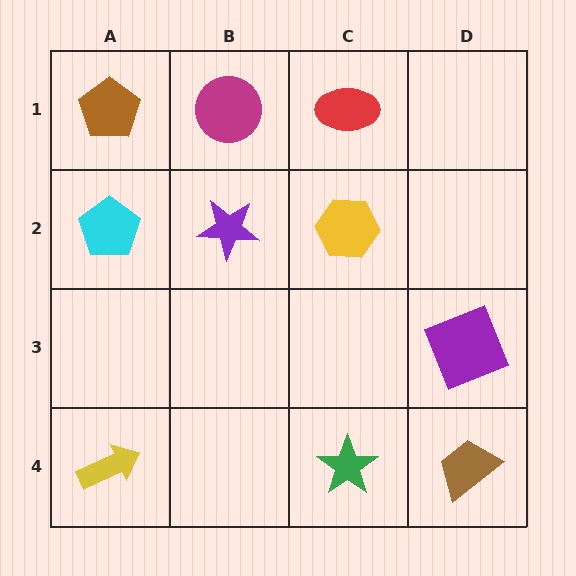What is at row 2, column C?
A yellow hexagon.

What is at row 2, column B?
A purple star.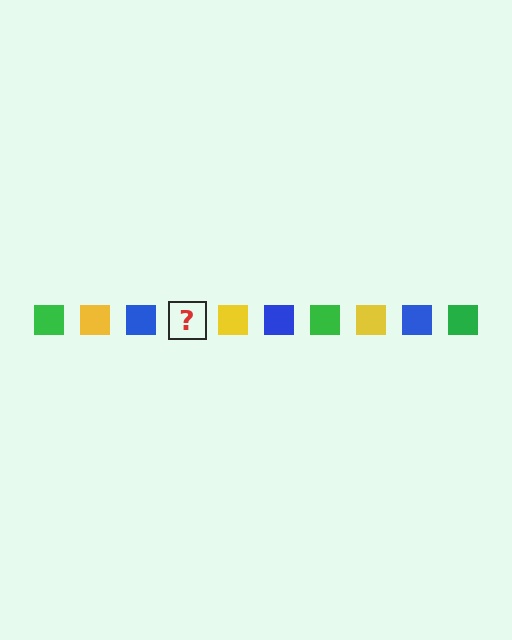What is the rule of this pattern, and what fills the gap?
The rule is that the pattern cycles through green, yellow, blue squares. The gap should be filled with a green square.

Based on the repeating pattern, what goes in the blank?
The blank should be a green square.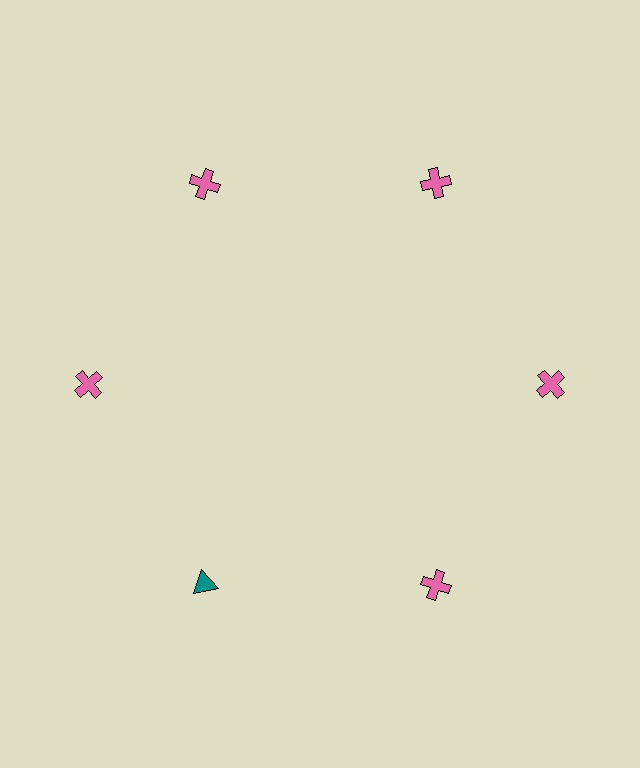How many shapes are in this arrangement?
There are 6 shapes arranged in a ring pattern.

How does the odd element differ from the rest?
It differs in both color (teal instead of pink) and shape (triangle instead of cross).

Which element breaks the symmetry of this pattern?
The teal triangle at roughly the 7 o'clock position breaks the symmetry. All other shapes are pink crosses.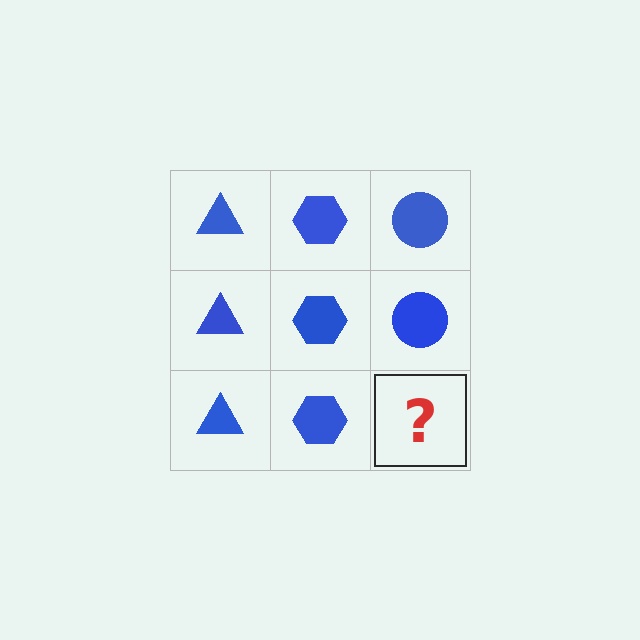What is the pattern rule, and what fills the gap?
The rule is that each column has a consistent shape. The gap should be filled with a blue circle.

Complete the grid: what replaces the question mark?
The question mark should be replaced with a blue circle.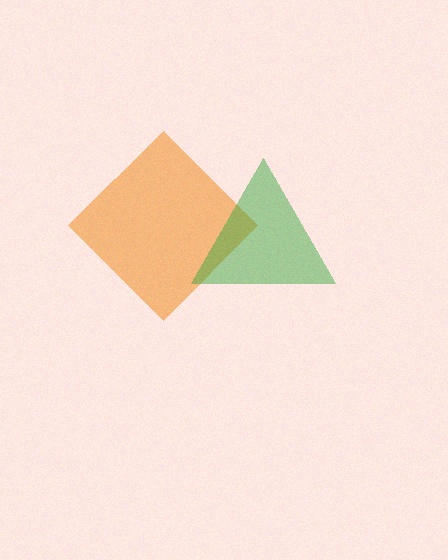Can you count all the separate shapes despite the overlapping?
Yes, there are 2 separate shapes.